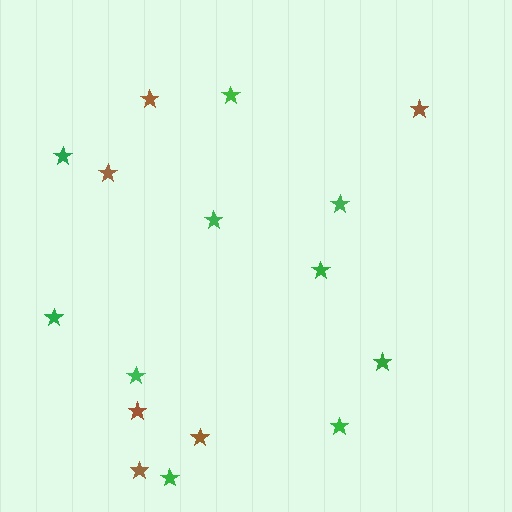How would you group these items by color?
There are 2 groups: one group of brown stars (6) and one group of green stars (10).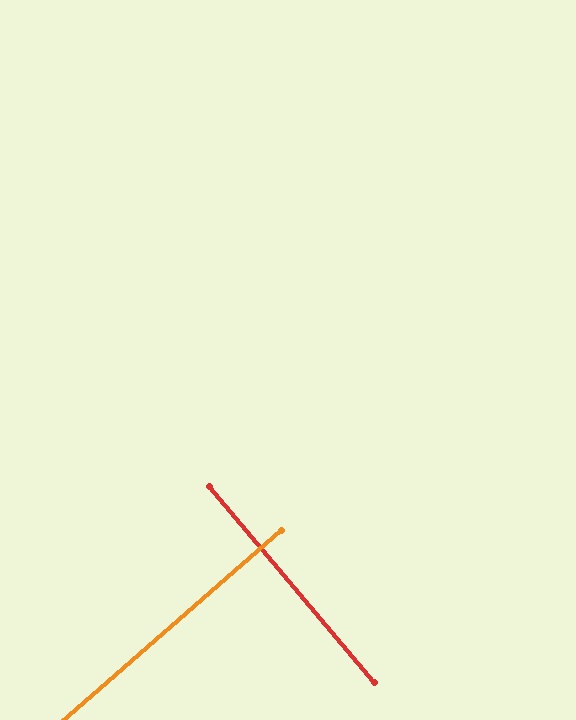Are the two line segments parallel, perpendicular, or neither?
Perpendicular — they meet at approximately 89°.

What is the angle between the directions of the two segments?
Approximately 89 degrees.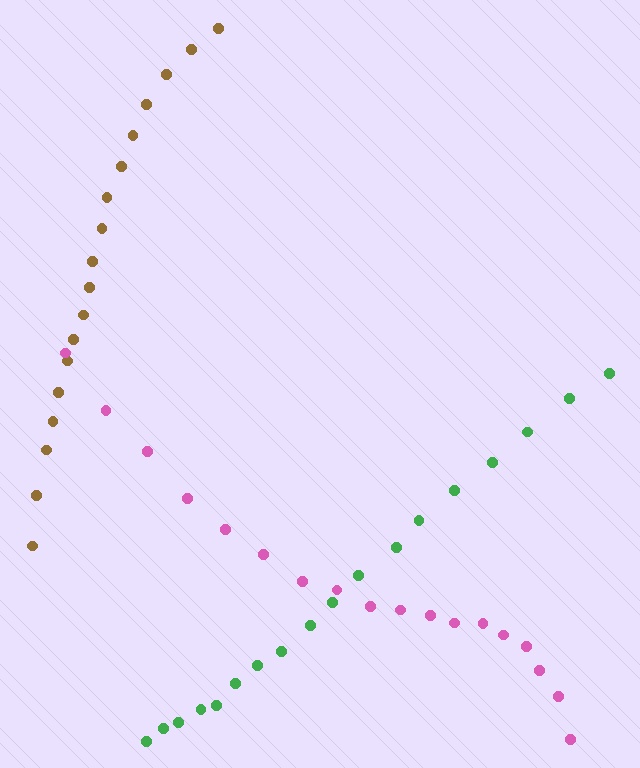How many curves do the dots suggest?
There are 3 distinct paths.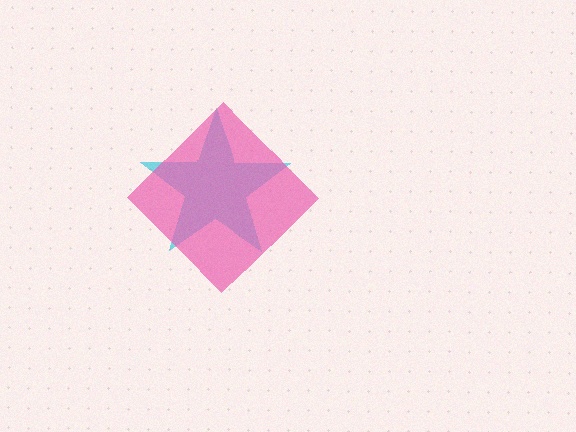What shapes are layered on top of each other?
The layered shapes are: a cyan star, a pink diamond.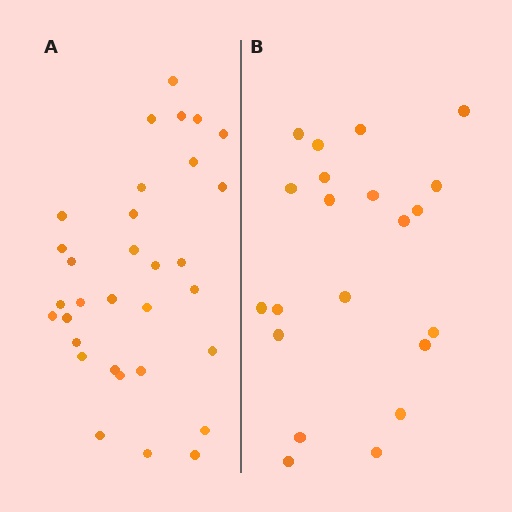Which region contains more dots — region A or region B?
Region A (the left region) has more dots.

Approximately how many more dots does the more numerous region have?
Region A has roughly 12 or so more dots than region B.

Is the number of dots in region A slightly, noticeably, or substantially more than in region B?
Region A has substantially more. The ratio is roughly 1.5 to 1.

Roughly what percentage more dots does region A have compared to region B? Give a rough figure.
About 50% more.